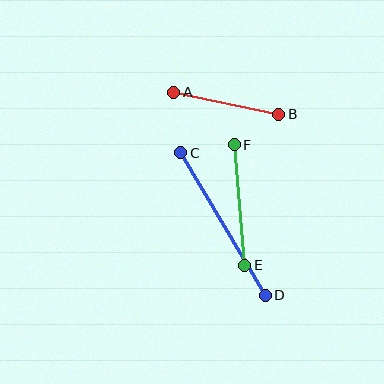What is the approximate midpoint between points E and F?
The midpoint is at approximately (240, 205) pixels.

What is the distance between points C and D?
The distance is approximately 166 pixels.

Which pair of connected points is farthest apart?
Points C and D are farthest apart.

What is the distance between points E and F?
The distance is approximately 121 pixels.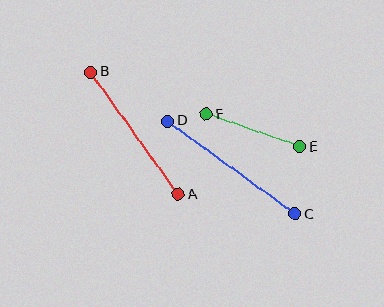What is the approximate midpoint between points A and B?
The midpoint is at approximately (134, 133) pixels.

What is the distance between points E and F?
The distance is approximately 99 pixels.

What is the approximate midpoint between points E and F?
The midpoint is at approximately (253, 130) pixels.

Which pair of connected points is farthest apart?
Points C and D are farthest apart.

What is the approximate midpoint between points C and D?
The midpoint is at approximately (231, 167) pixels.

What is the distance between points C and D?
The distance is approximately 158 pixels.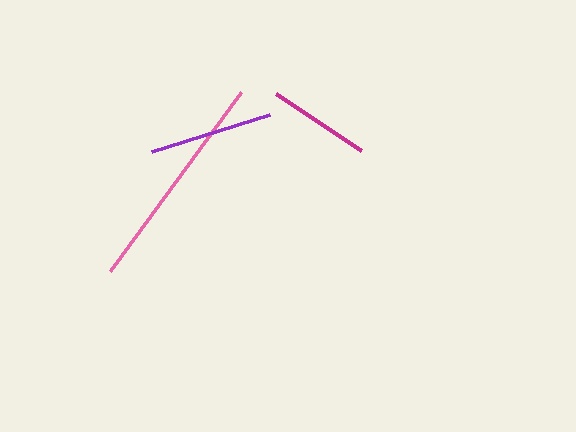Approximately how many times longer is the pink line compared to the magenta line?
The pink line is approximately 2.2 times the length of the magenta line.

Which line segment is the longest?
The pink line is the longest at approximately 222 pixels.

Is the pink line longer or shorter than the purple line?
The pink line is longer than the purple line.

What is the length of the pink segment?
The pink segment is approximately 222 pixels long.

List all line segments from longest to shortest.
From longest to shortest: pink, purple, magenta.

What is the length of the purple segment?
The purple segment is approximately 124 pixels long.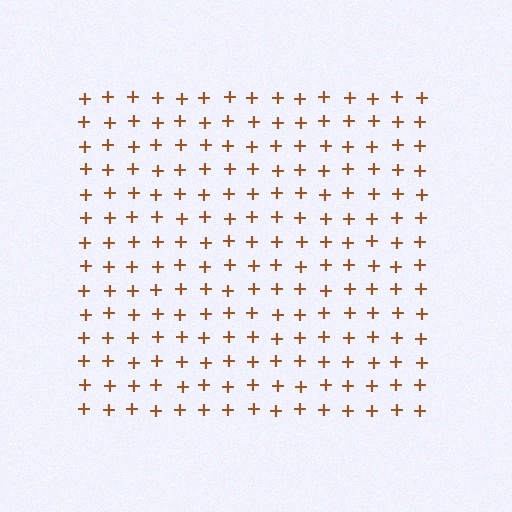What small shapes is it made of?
It is made of small plus signs.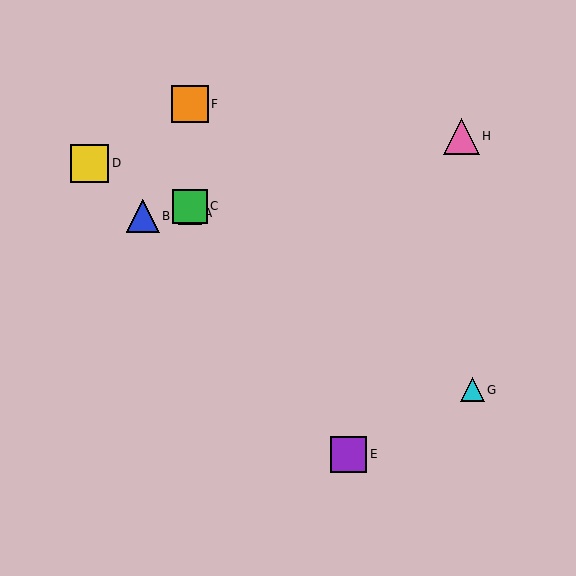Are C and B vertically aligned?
No, C is at x≈190 and B is at x≈143.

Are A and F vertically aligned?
Yes, both are at x≈190.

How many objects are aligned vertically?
3 objects (A, C, F) are aligned vertically.